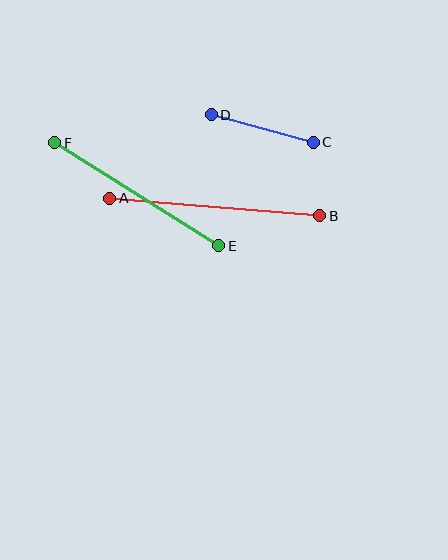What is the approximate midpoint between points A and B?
The midpoint is at approximately (215, 207) pixels.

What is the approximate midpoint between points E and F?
The midpoint is at approximately (137, 194) pixels.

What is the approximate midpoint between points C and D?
The midpoint is at approximately (262, 128) pixels.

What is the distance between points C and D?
The distance is approximately 106 pixels.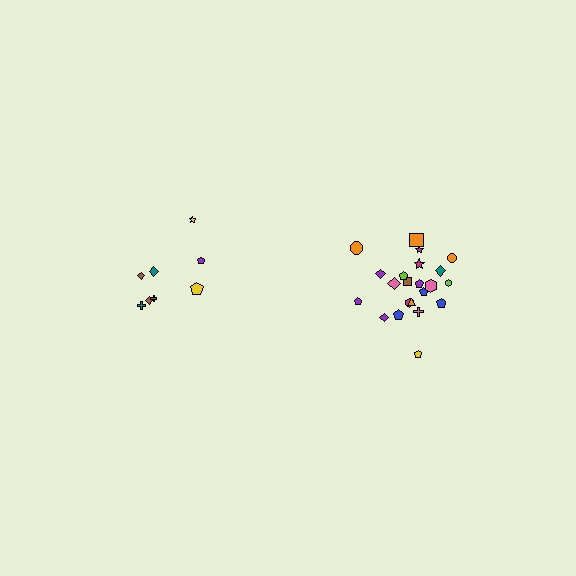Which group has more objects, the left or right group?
The right group.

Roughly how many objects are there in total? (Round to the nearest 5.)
Roughly 30 objects in total.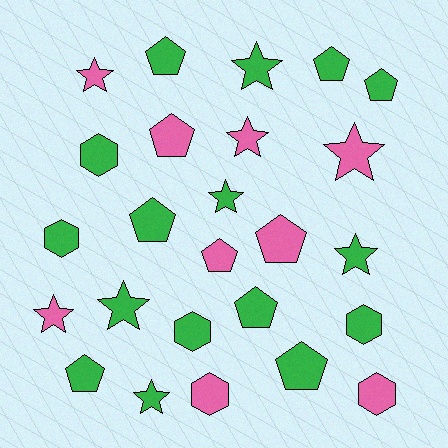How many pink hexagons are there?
There are 2 pink hexagons.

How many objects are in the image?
There are 25 objects.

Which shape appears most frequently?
Pentagon, with 10 objects.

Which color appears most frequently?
Green, with 16 objects.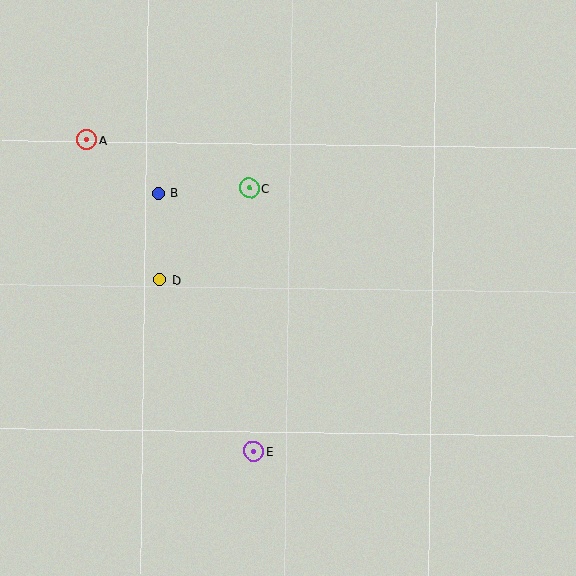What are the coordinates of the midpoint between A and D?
The midpoint between A and D is at (123, 210).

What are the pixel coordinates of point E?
Point E is at (254, 451).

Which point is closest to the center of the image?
Point C at (249, 188) is closest to the center.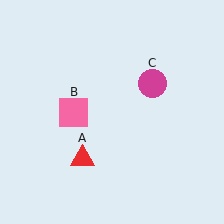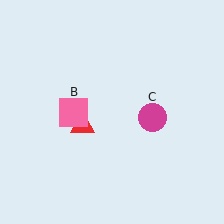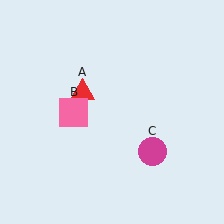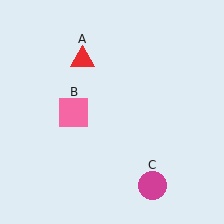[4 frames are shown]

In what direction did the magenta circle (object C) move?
The magenta circle (object C) moved down.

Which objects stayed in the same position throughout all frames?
Pink square (object B) remained stationary.